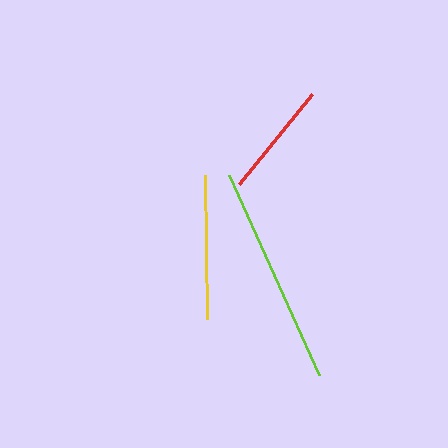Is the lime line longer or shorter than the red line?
The lime line is longer than the red line.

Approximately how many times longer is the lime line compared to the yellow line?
The lime line is approximately 1.5 times the length of the yellow line.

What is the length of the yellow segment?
The yellow segment is approximately 144 pixels long.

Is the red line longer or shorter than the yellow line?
The yellow line is longer than the red line.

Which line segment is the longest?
The lime line is the longest at approximately 220 pixels.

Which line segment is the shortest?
The red line is the shortest at approximately 116 pixels.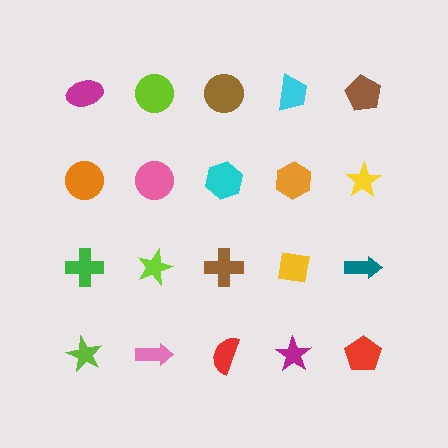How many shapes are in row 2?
5 shapes.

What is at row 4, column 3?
A red semicircle.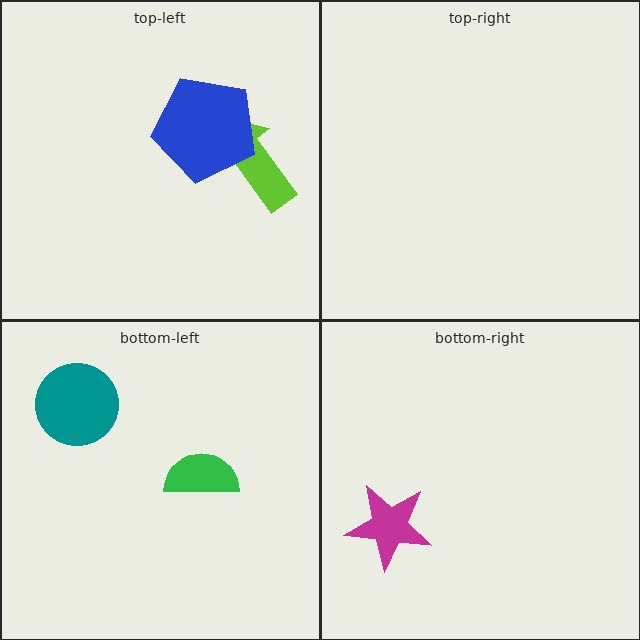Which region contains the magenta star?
The bottom-right region.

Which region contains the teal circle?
The bottom-left region.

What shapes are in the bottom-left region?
The green semicircle, the teal circle.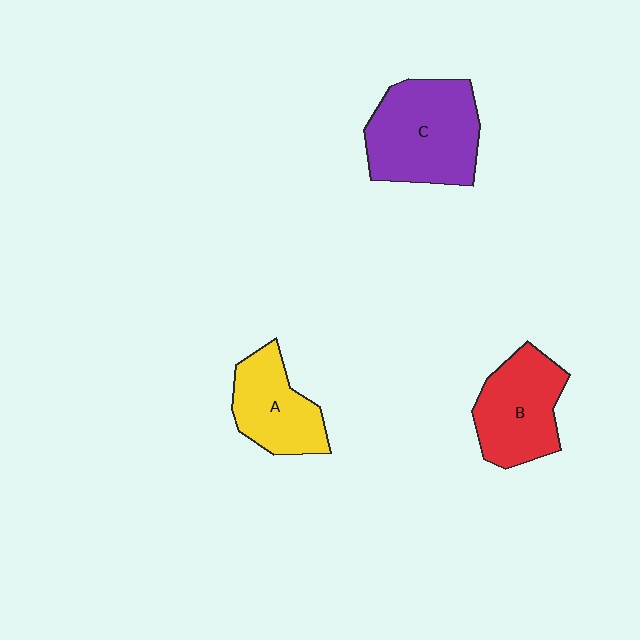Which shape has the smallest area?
Shape A (yellow).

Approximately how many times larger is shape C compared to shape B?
Approximately 1.3 times.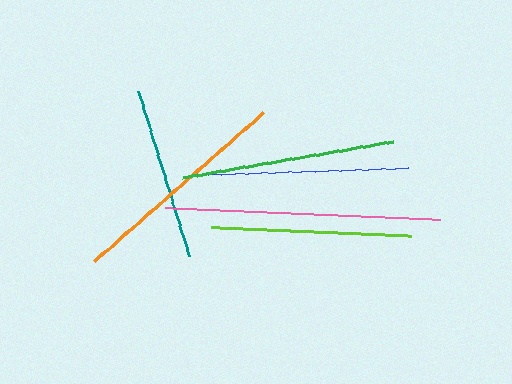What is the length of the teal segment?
The teal segment is approximately 173 pixels long.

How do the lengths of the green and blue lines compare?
The green and blue lines are approximately the same length.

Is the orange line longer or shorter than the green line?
The orange line is longer than the green line.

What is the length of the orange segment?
The orange segment is approximately 225 pixels long.